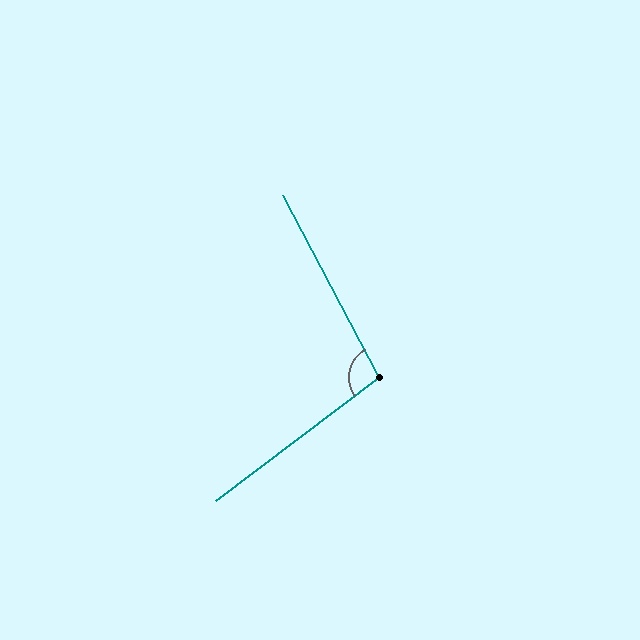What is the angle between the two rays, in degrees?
Approximately 99 degrees.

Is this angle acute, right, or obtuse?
It is obtuse.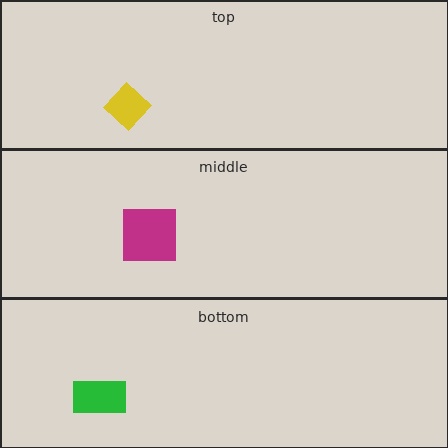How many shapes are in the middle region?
1.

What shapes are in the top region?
The yellow diamond.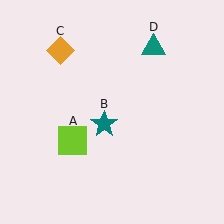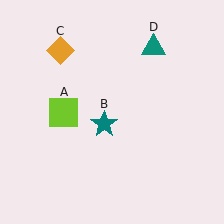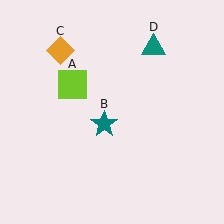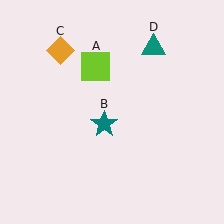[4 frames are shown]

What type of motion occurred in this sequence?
The lime square (object A) rotated clockwise around the center of the scene.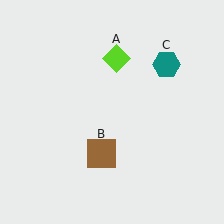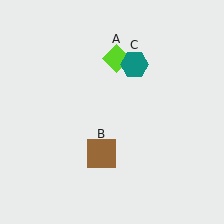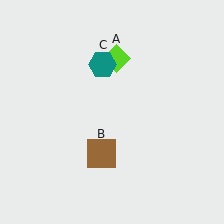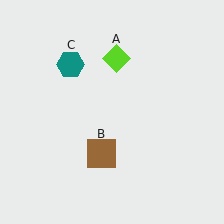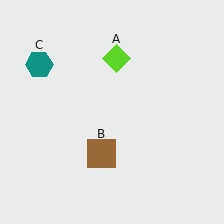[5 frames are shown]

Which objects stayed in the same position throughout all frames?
Lime diamond (object A) and brown square (object B) remained stationary.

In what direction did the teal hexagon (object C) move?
The teal hexagon (object C) moved left.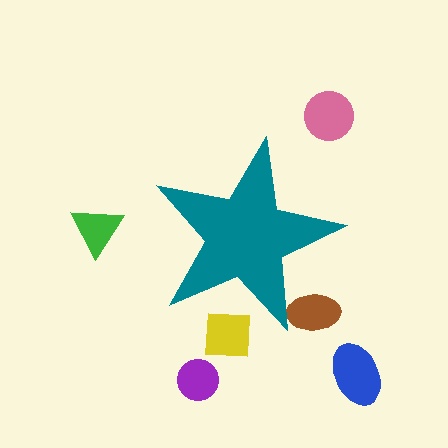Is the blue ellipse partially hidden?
No, the blue ellipse is fully visible.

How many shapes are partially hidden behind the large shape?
2 shapes are partially hidden.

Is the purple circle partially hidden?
No, the purple circle is fully visible.